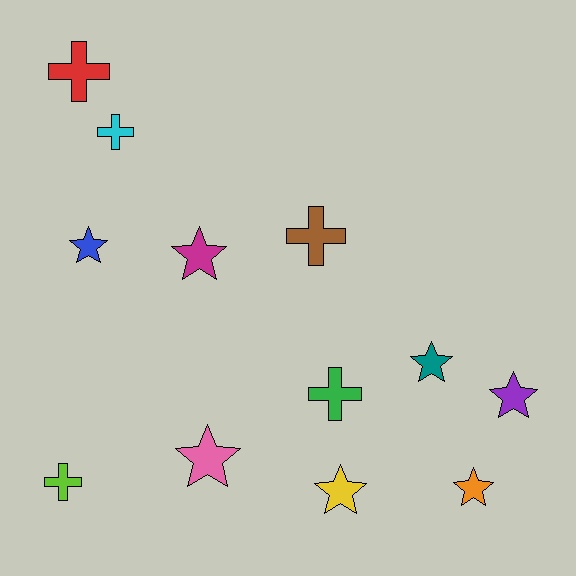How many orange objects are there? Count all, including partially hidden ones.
There is 1 orange object.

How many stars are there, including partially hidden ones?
There are 7 stars.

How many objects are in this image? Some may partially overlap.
There are 12 objects.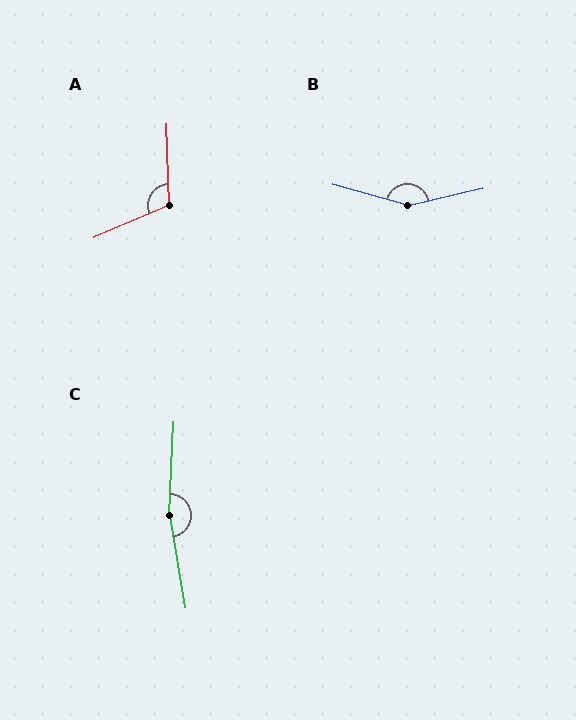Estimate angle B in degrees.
Approximately 152 degrees.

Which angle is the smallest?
A, at approximately 112 degrees.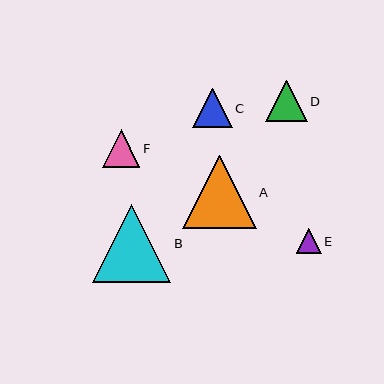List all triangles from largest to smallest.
From largest to smallest: B, A, D, C, F, E.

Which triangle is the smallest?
Triangle E is the smallest with a size of approximately 25 pixels.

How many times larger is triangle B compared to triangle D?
Triangle B is approximately 1.9 times the size of triangle D.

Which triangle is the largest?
Triangle B is the largest with a size of approximately 78 pixels.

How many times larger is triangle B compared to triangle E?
Triangle B is approximately 3.1 times the size of triangle E.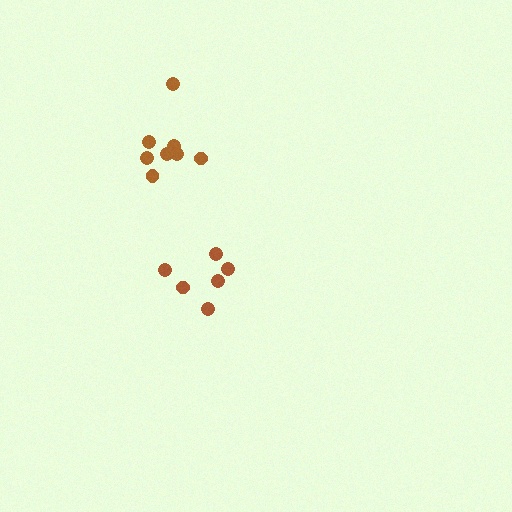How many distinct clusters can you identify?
There are 2 distinct clusters.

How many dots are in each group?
Group 1: 6 dots, Group 2: 8 dots (14 total).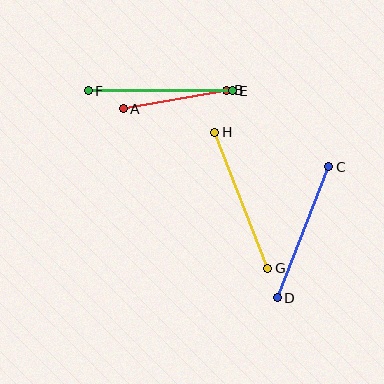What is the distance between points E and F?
The distance is approximately 144 pixels.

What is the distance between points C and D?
The distance is approximately 141 pixels.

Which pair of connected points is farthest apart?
Points G and H are farthest apart.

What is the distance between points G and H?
The distance is approximately 146 pixels.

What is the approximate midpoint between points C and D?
The midpoint is at approximately (303, 232) pixels.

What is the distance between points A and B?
The distance is approximately 105 pixels.